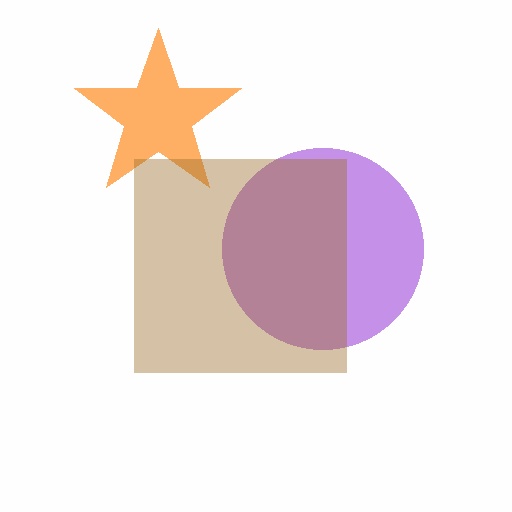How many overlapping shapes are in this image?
There are 3 overlapping shapes in the image.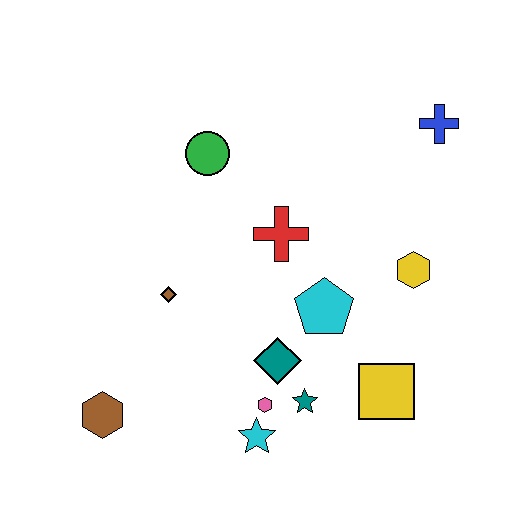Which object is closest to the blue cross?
The yellow hexagon is closest to the blue cross.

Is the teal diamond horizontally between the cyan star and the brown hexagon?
No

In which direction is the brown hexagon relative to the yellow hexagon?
The brown hexagon is to the left of the yellow hexagon.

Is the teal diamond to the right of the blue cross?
No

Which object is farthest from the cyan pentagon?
The brown hexagon is farthest from the cyan pentagon.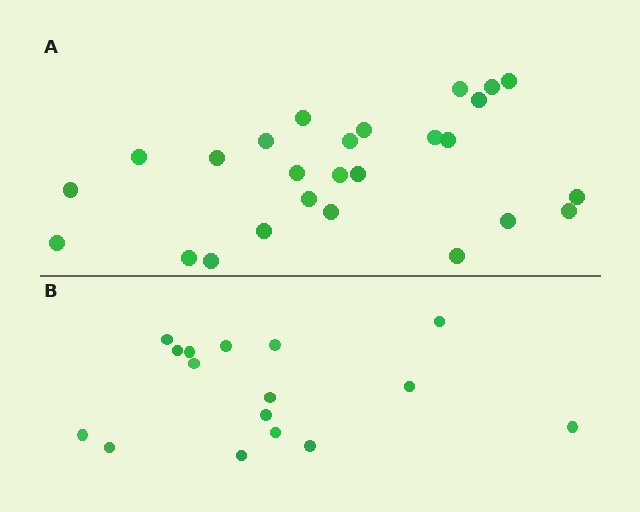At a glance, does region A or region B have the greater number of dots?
Region A (the top region) has more dots.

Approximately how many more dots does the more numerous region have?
Region A has roughly 10 or so more dots than region B.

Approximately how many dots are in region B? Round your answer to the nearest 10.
About 20 dots. (The exact count is 16, which rounds to 20.)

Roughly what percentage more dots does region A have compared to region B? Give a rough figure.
About 60% more.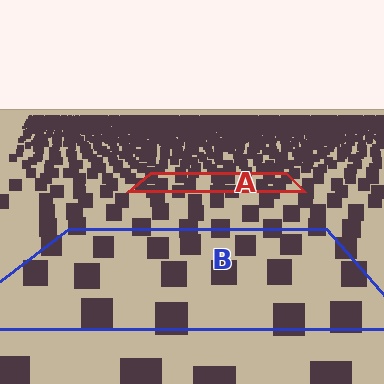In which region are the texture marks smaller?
The texture marks are smaller in region A, because it is farther away.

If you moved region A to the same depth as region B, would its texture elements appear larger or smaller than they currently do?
They would appear larger. At a closer depth, the same texture elements are projected at a bigger on-screen size.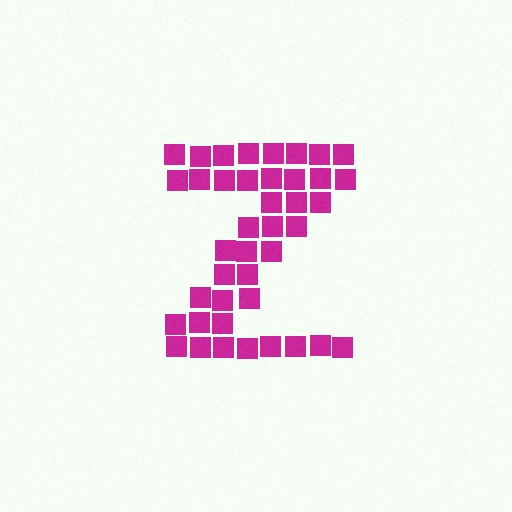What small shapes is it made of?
It is made of small squares.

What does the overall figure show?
The overall figure shows the letter Z.